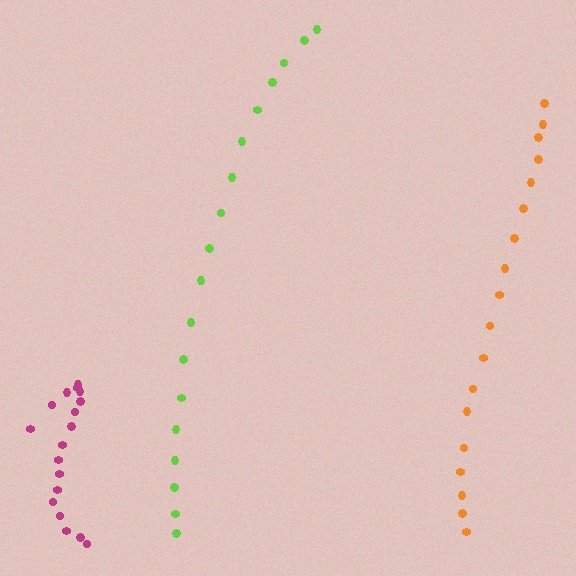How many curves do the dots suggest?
There are 3 distinct paths.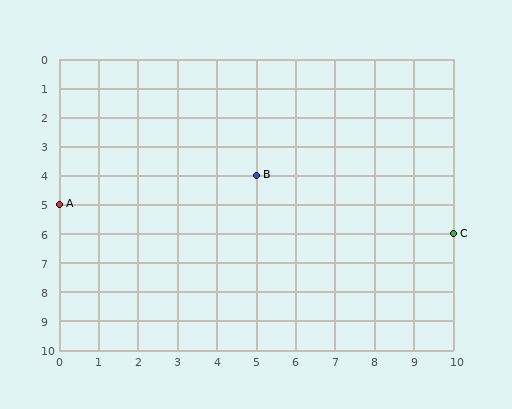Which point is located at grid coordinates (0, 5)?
Point A is at (0, 5).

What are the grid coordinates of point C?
Point C is at grid coordinates (10, 6).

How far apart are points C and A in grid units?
Points C and A are 10 columns and 1 row apart (about 10.0 grid units diagonally).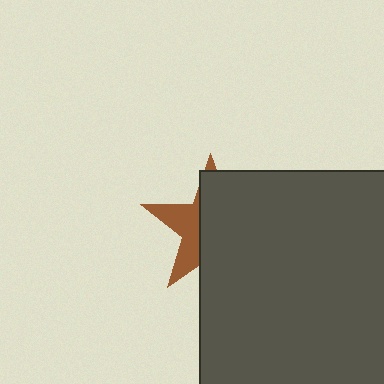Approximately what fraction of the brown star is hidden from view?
Roughly 64% of the brown star is hidden behind the dark gray square.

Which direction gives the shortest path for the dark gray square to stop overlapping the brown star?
Moving right gives the shortest separation.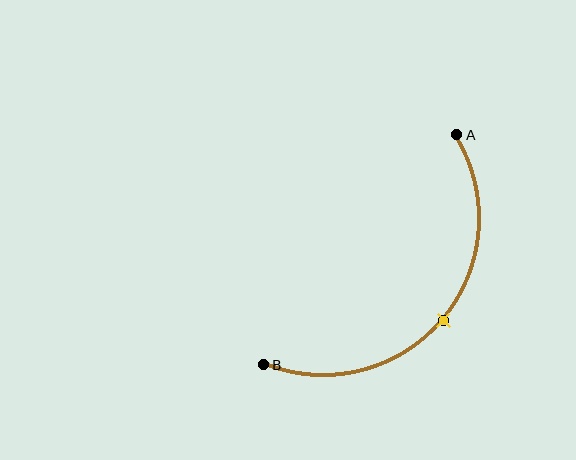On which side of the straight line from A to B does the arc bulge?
The arc bulges below and to the right of the straight line connecting A and B.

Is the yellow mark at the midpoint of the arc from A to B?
Yes. The yellow mark lies on the arc at equal arc-length from both A and B — it is the arc midpoint.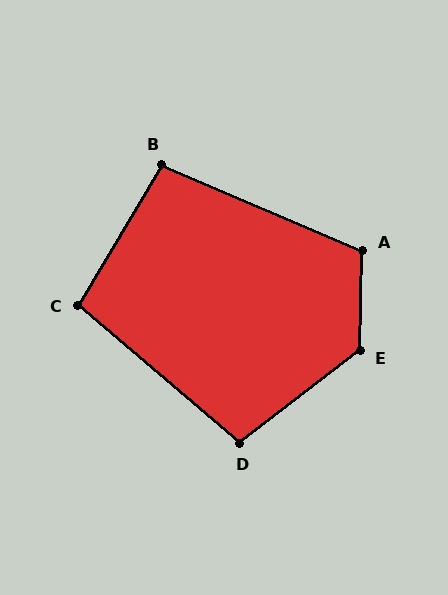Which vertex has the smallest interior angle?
B, at approximately 98 degrees.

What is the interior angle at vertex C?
Approximately 100 degrees (obtuse).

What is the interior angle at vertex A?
Approximately 112 degrees (obtuse).